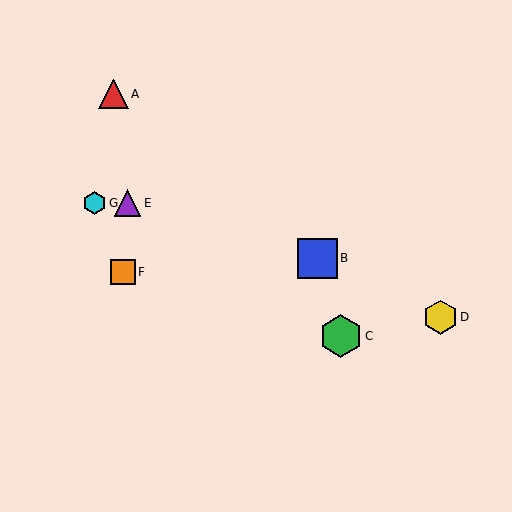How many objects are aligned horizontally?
2 objects (E, G) are aligned horizontally.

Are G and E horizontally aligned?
Yes, both are at y≈203.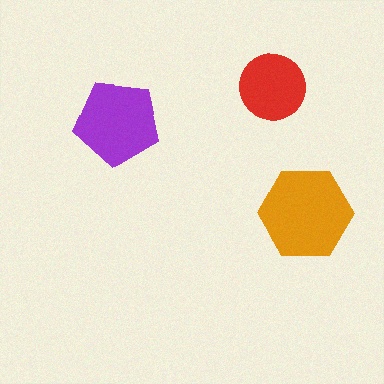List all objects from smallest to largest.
The red circle, the purple pentagon, the orange hexagon.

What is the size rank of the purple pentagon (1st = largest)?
2nd.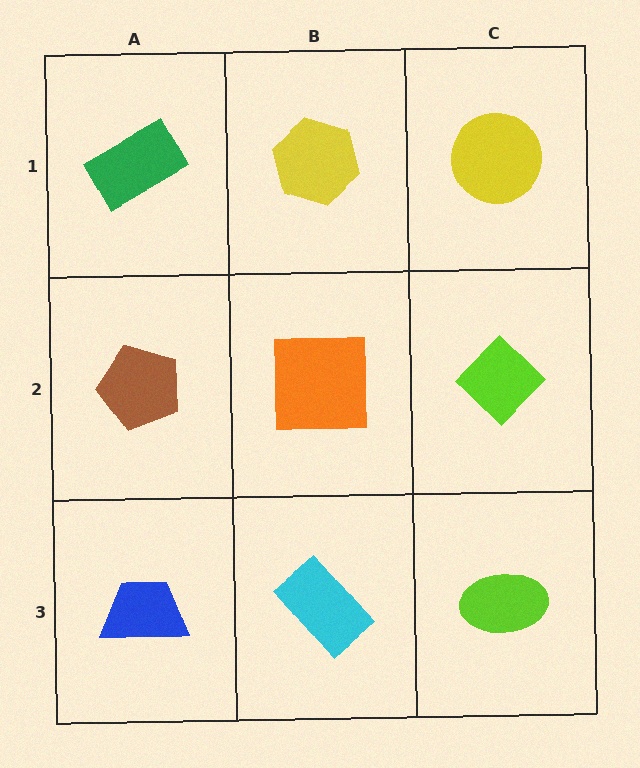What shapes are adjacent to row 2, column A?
A green rectangle (row 1, column A), a blue trapezoid (row 3, column A), an orange square (row 2, column B).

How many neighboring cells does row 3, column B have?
3.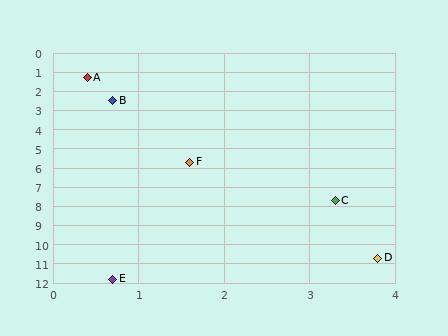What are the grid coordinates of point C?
Point C is at approximately (3.3, 7.7).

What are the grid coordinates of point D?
Point D is at approximately (3.8, 10.7).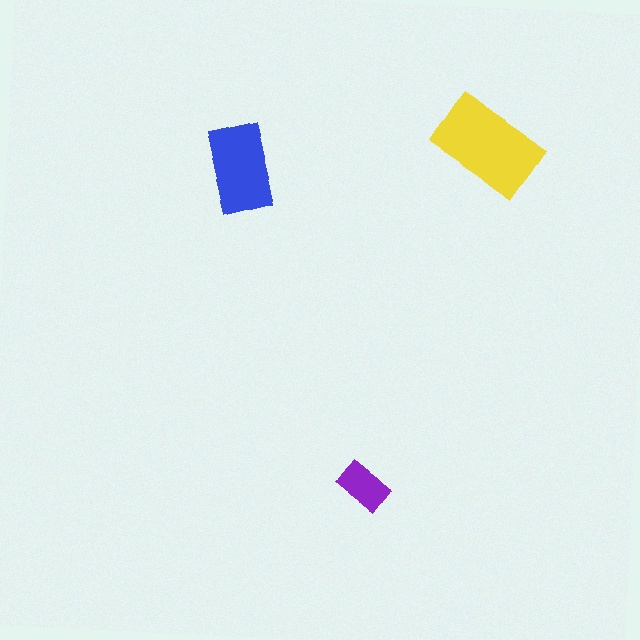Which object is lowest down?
The purple rectangle is bottommost.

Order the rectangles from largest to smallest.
the yellow one, the blue one, the purple one.